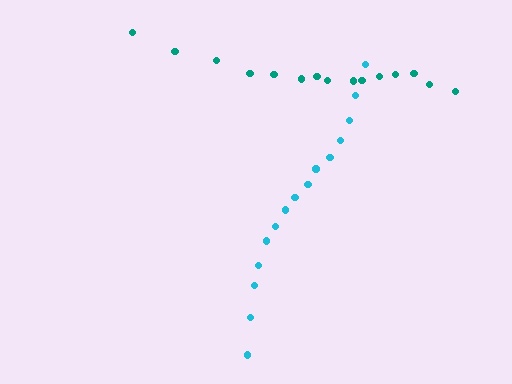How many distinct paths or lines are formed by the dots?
There are 2 distinct paths.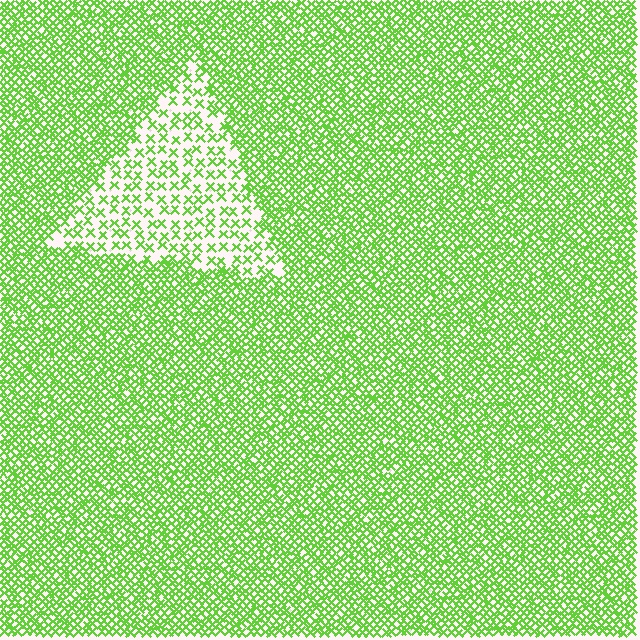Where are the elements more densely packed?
The elements are more densely packed outside the triangle boundary.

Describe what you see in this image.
The image contains small lime elements arranged at two different densities. A triangle-shaped region is visible where the elements are less densely packed than the surrounding area.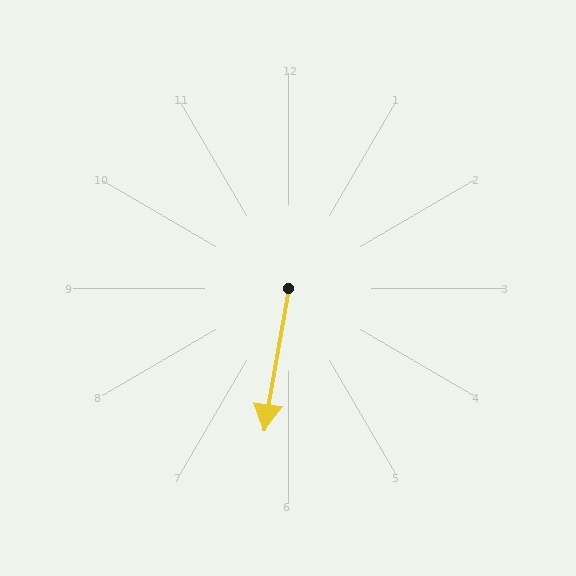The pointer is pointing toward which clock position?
Roughly 6 o'clock.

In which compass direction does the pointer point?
South.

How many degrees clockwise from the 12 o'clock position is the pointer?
Approximately 190 degrees.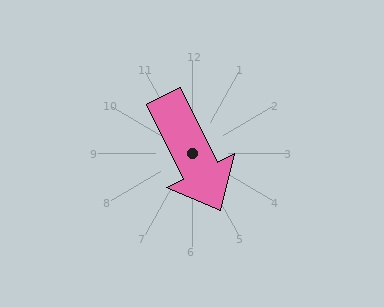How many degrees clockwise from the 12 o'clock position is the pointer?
Approximately 154 degrees.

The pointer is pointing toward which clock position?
Roughly 5 o'clock.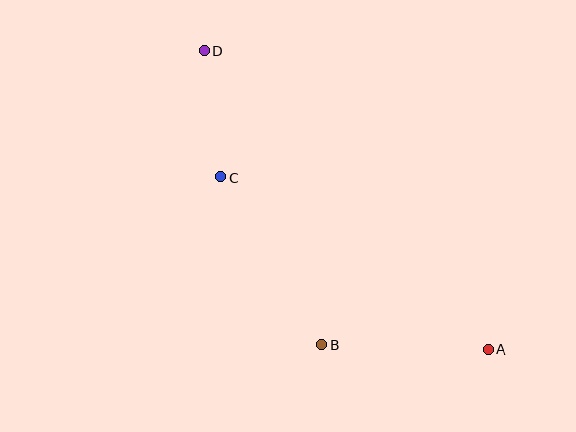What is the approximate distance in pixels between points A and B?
The distance between A and B is approximately 166 pixels.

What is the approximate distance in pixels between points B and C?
The distance between B and C is approximately 196 pixels.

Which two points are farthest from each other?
Points A and D are farthest from each other.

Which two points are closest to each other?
Points C and D are closest to each other.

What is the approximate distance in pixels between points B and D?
The distance between B and D is approximately 317 pixels.